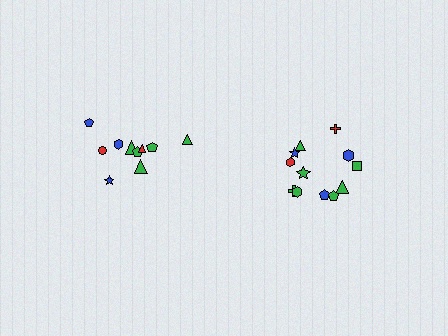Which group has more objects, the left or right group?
The right group.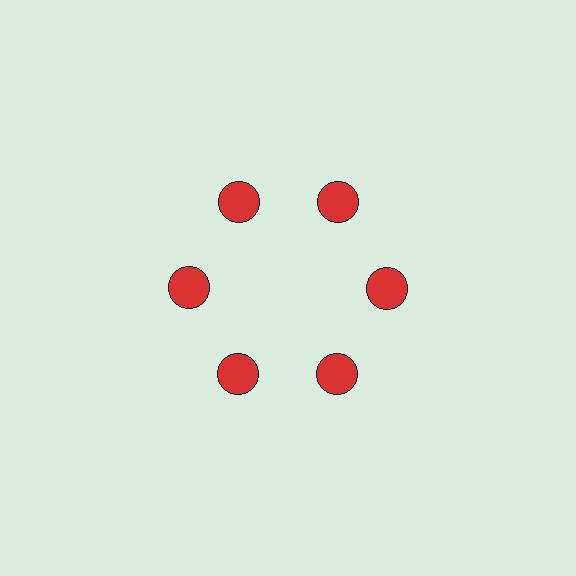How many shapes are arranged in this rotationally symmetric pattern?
There are 6 shapes, arranged in 6 groups of 1.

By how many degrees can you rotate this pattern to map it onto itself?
The pattern maps onto itself every 60 degrees of rotation.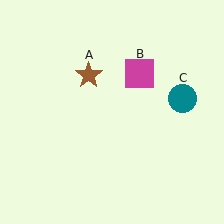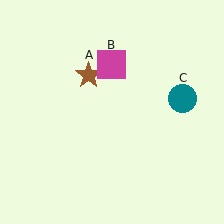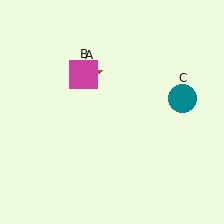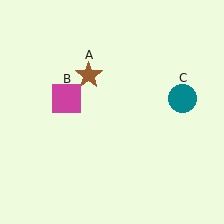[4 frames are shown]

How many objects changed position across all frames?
1 object changed position: magenta square (object B).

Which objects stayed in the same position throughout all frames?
Brown star (object A) and teal circle (object C) remained stationary.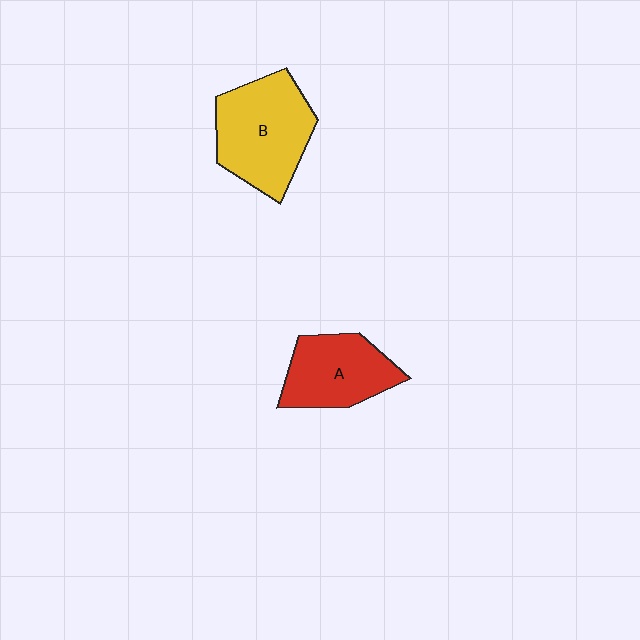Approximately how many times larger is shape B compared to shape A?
Approximately 1.3 times.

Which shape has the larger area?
Shape B (yellow).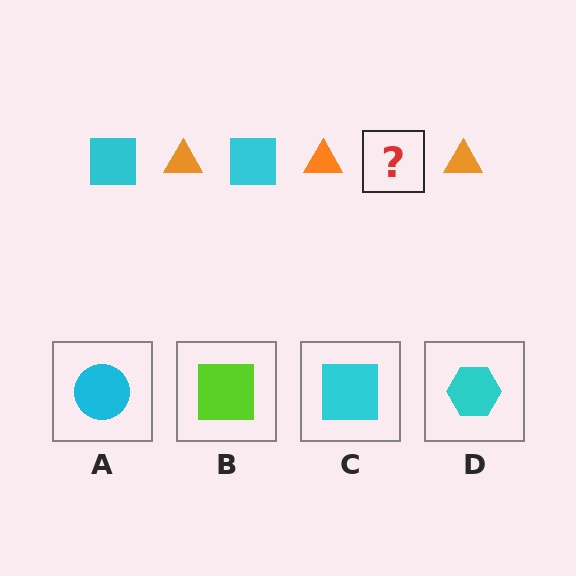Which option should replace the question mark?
Option C.